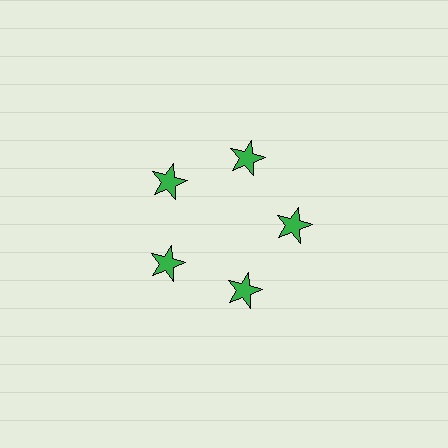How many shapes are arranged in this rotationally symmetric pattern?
There are 5 shapes, arranged in 5 groups of 1.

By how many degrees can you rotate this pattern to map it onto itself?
The pattern maps onto itself every 72 degrees of rotation.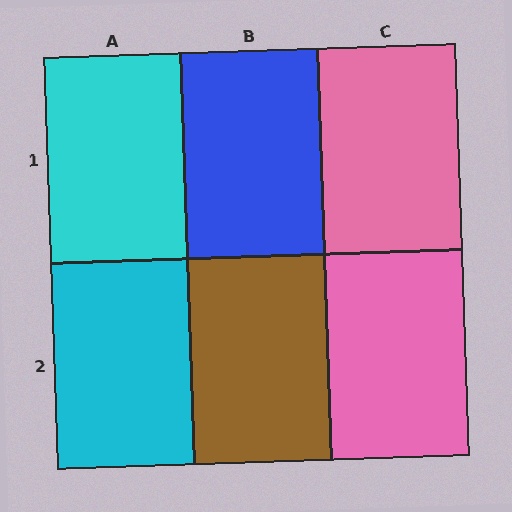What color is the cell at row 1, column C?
Pink.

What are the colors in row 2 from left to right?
Cyan, brown, pink.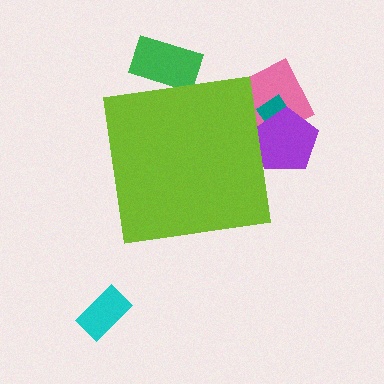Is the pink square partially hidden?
Yes, the pink square is partially hidden behind the lime square.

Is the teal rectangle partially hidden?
Yes, the teal rectangle is partially hidden behind the lime square.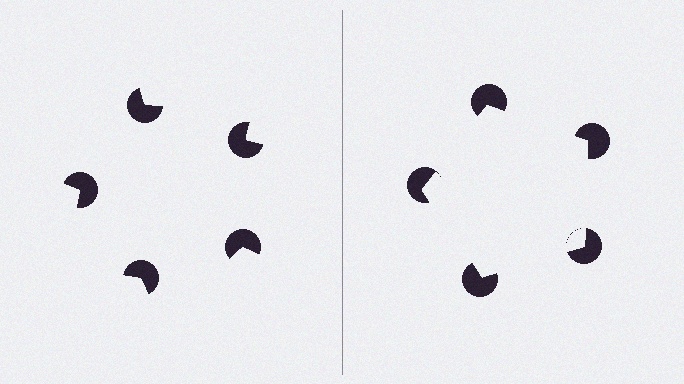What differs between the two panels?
The pac-man discs are positioned identically on both sides; only the wedge orientations differ. On the right they align to a pentagon; on the left they are misaligned.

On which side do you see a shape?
An illusory pentagon appears on the right side. On the left side the wedge cuts are rotated, so no coherent shape forms.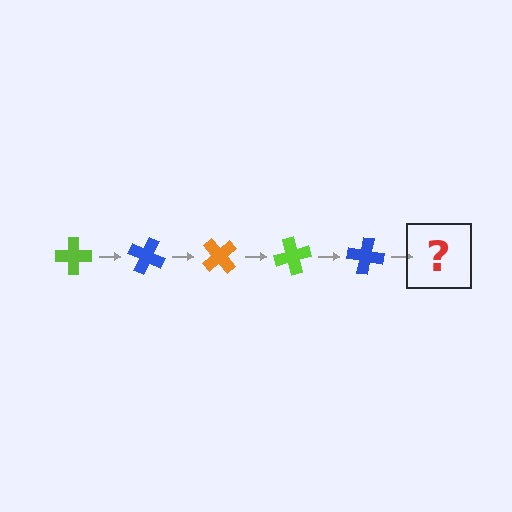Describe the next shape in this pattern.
It should be an orange cross, rotated 125 degrees from the start.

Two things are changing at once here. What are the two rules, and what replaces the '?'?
The two rules are that it rotates 25 degrees each step and the color cycles through lime, blue, and orange. The '?' should be an orange cross, rotated 125 degrees from the start.